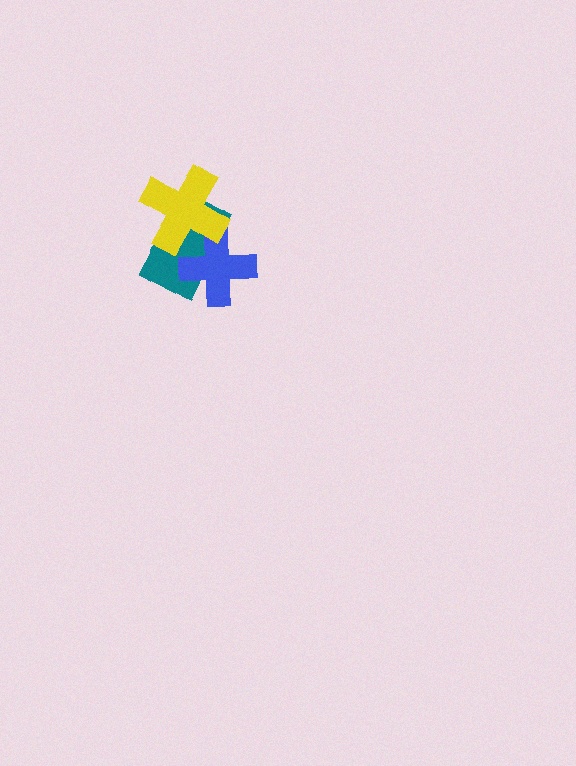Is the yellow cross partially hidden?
No, no other shape covers it.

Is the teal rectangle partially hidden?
Yes, it is partially covered by another shape.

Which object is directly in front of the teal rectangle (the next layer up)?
The blue cross is directly in front of the teal rectangle.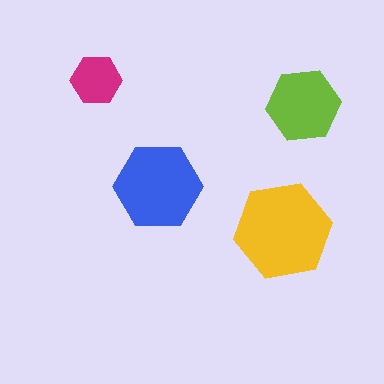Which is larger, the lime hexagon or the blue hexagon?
The blue one.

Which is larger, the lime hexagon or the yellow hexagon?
The yellow one.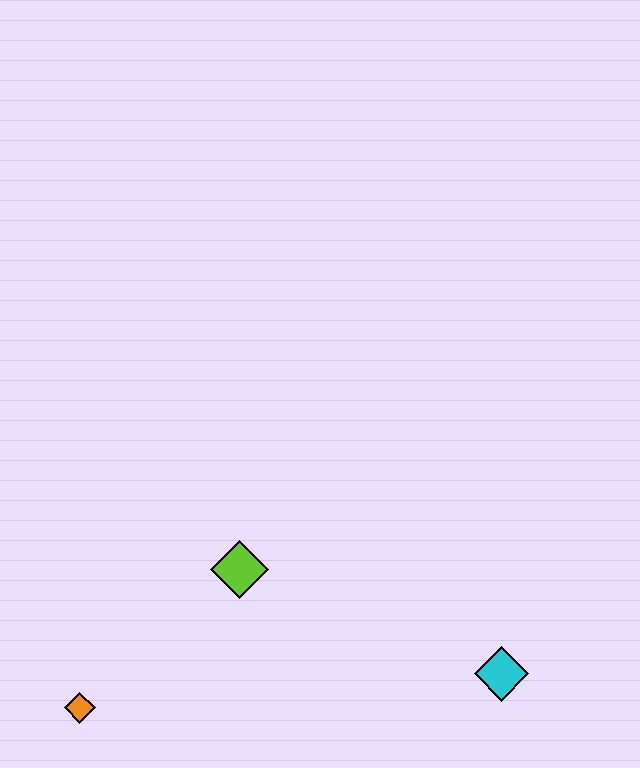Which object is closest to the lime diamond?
The orange diamond is closest to the lime diamond.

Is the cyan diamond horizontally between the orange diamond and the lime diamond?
No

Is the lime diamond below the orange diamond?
No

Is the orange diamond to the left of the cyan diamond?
Yes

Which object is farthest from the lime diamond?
The cyan diamond is farthest from the lime diamond.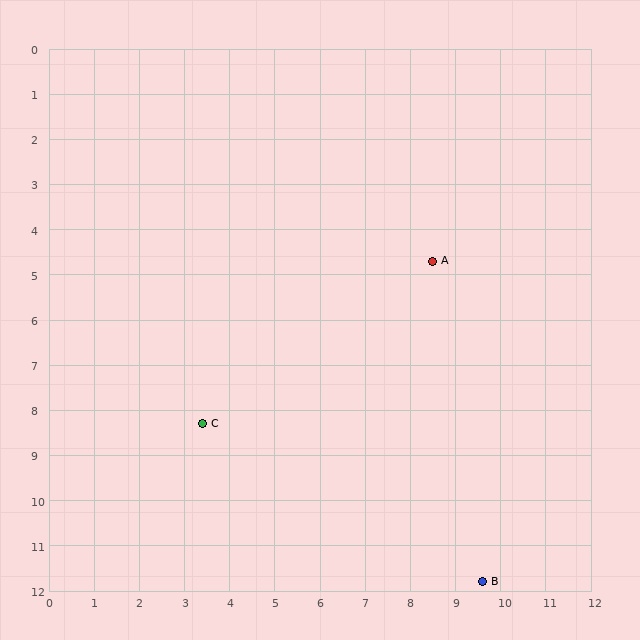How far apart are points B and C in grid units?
Points B and C are about 7.1 grid units apart.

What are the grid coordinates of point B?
Point B is at approximately (9.6, 11.8).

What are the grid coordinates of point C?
Point C is at approximately (3.4, 8.3).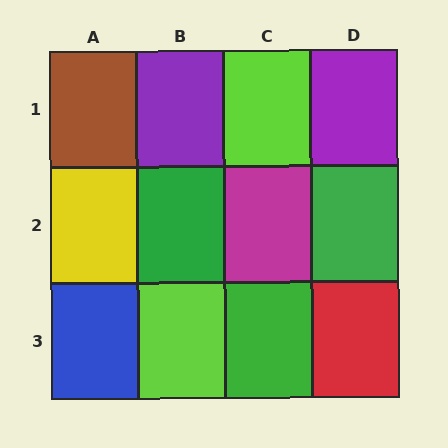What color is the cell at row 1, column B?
Purple.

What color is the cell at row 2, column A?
Yellow.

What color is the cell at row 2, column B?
Green.